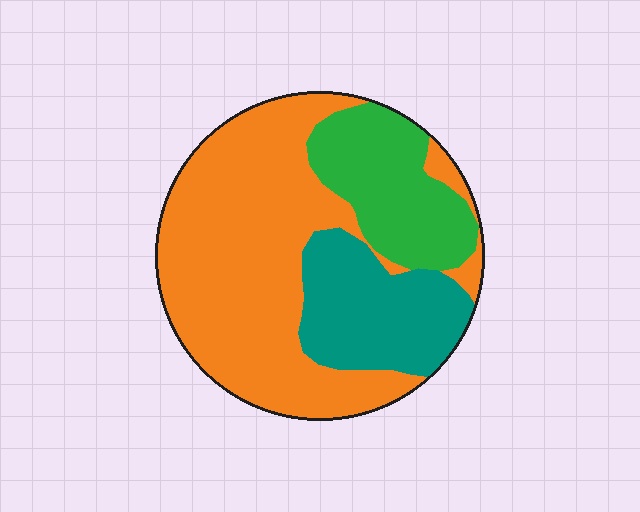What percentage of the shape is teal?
Teal takes up less than a quarter of the shape.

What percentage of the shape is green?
Green takes up about one fifth (1/5) of the shape.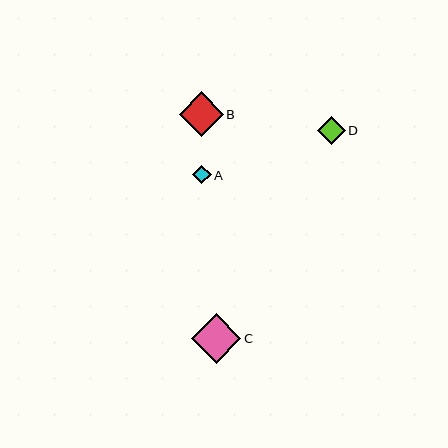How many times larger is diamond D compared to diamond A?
Diamond D is approximately 1.5 times the size of diamond A.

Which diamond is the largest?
Diamond C is the largest with a size of approximately 49 pixels.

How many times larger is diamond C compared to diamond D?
Diamond C is approximately 1.8 times the size of diamond D.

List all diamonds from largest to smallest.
From largest to smallest: C, B, D, A.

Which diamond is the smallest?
Diamond A is the smallest with a size of approximately 19 pixels.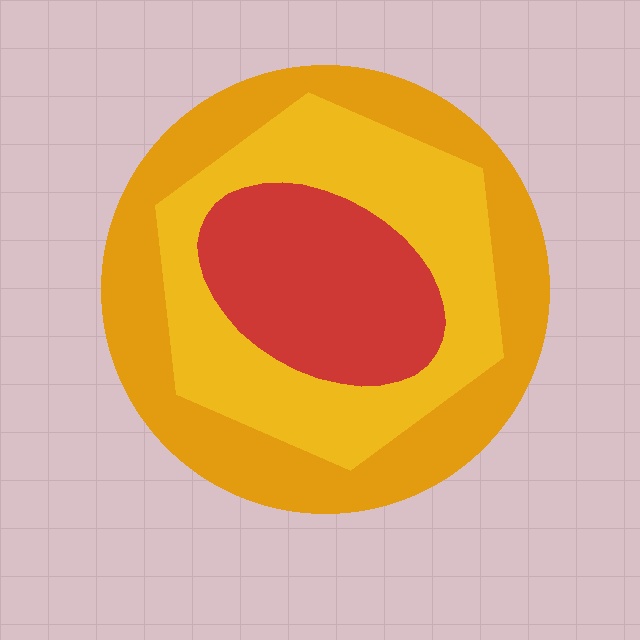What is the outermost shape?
The orange circle.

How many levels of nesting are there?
3.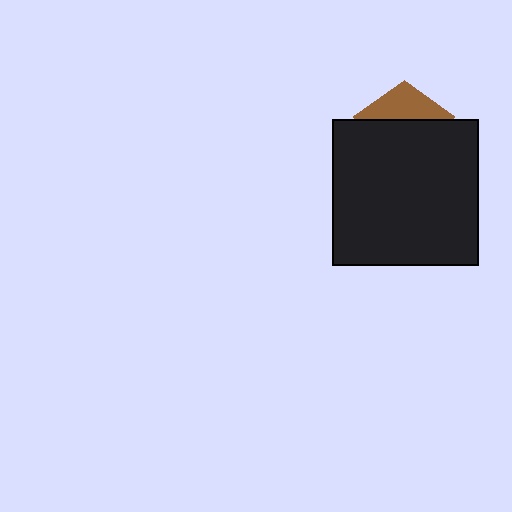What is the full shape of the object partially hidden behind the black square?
The partially hidden object is a brown pentagon.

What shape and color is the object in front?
The object in front is a black square.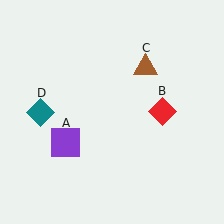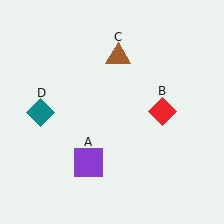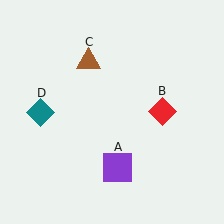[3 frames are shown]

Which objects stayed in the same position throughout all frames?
Red diamond (object B) and teal diamond (object D) remained stationary.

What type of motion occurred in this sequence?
The purple square (object A), brown triangle (object C) rotated counterclockwise around the center of the scene.